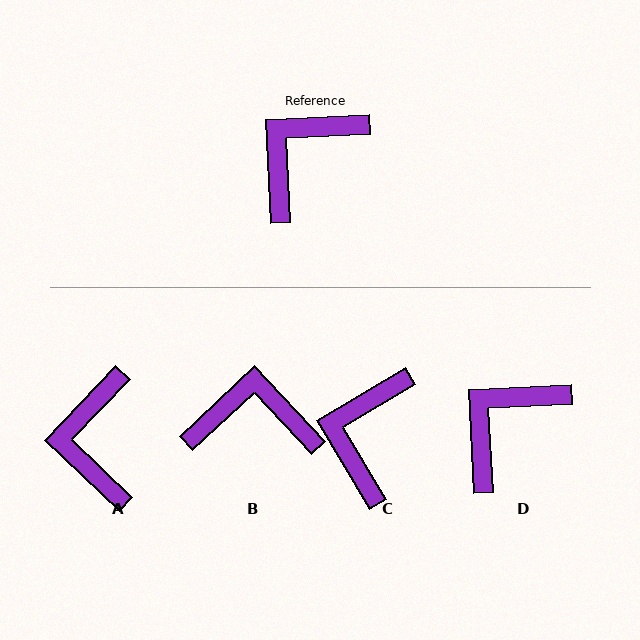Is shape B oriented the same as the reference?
No, it is off by about 50 degrees.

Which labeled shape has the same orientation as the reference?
D.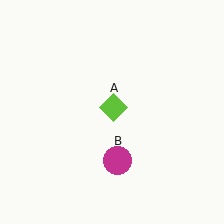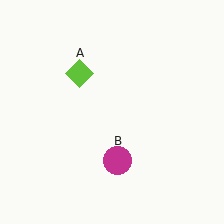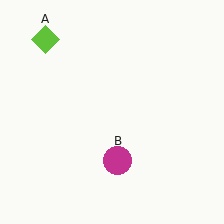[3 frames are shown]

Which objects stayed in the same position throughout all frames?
Magenta circle (object B) remained stationary.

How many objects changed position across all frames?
1 object changed position: lime diamond (object A).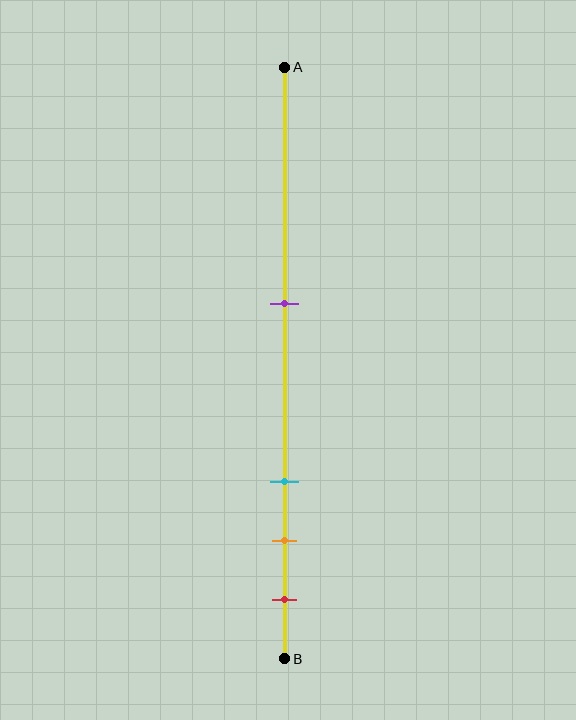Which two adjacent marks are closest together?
The orange and red marks are the closest adjacent pair.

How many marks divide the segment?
There are 4 marks dividing the segment.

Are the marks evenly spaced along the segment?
No, the marks are not evenly spaced.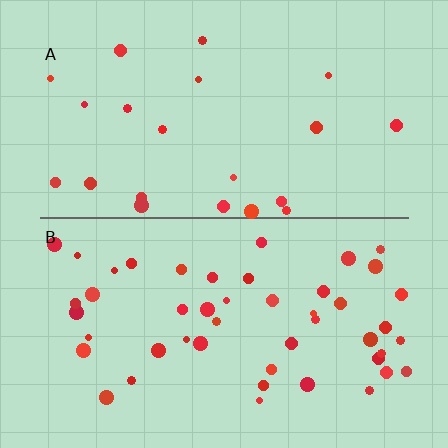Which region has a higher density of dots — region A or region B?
B (the bottom).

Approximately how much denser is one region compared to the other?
Approximately 2.2× — region B over region A.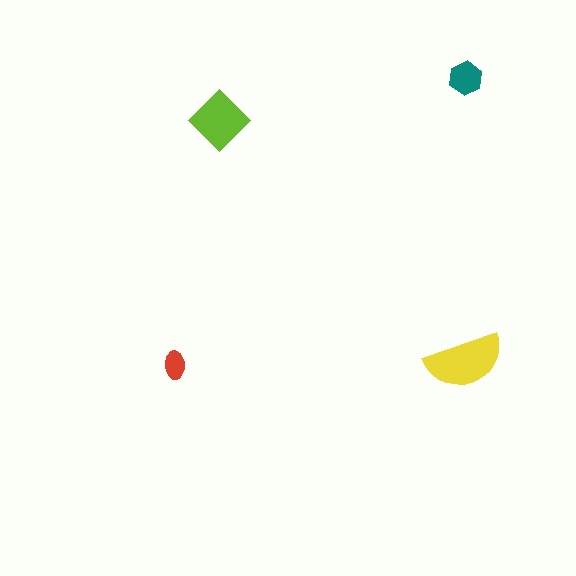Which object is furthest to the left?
The red ellipse is leftmost.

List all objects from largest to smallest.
The yellow semicircle, the lime diamond, the teal hexagon, the red ellipse.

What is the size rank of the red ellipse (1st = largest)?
4th.